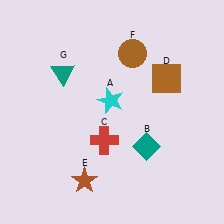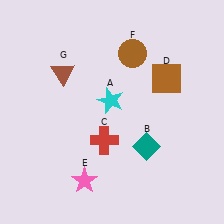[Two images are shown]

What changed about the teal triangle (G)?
In Image 1, G is teal. In Image 2, it changed to brown.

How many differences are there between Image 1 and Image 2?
There are 2 differences between the two images.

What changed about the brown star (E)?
In Image 1, E is brown. In Image 2, it changed to pink.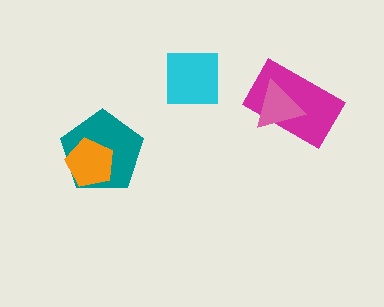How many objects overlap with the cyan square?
0 objects overlap with the cyan square.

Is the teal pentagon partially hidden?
Yes, it is partially covered by another shape.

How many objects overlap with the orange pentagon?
1 object overlaps with the orange pentagon.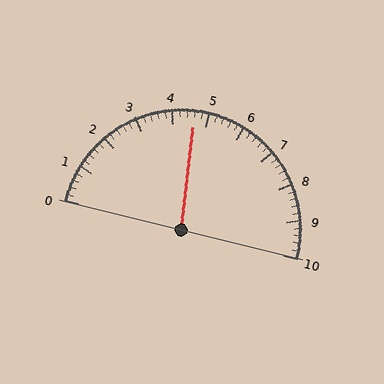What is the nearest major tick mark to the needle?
The nearest major tick mark is 5.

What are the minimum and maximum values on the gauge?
The gauge ranges from 0 to 10.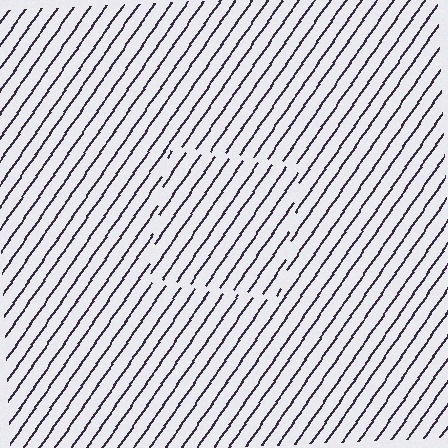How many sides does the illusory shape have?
4 sides — the line-ends trace a square.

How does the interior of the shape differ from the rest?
The interior of the shape contains the same grating, shifted by half a period — the contour is defined by the phase discontinuity where line-ends from the inner and outer gratings abut.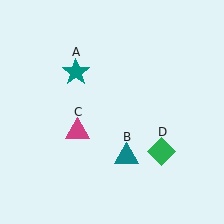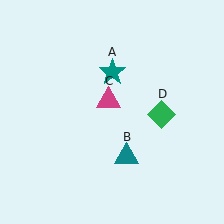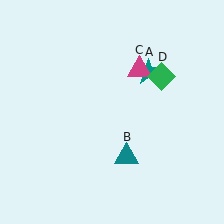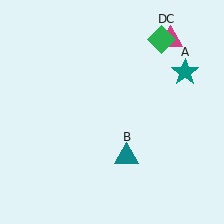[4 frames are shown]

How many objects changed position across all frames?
3 objects changed position: teal star (object A), magenta triangle (object C), green diamond (object D).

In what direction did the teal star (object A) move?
The teal star (object A) moved right.